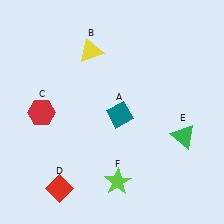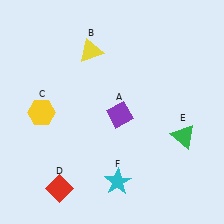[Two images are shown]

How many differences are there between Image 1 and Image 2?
There are 3 differences between the two images.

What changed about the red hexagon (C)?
In Image 1, C is red. In Image 2, it changed to yellow.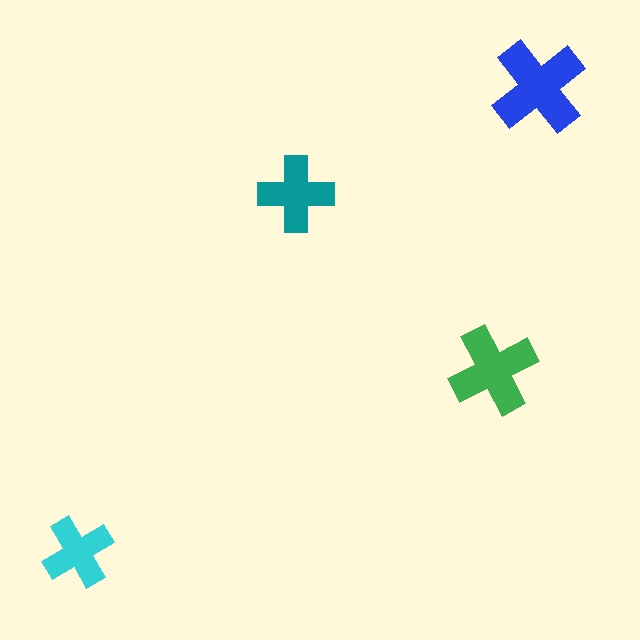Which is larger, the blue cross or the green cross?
The blue one.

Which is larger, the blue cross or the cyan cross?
The blue one.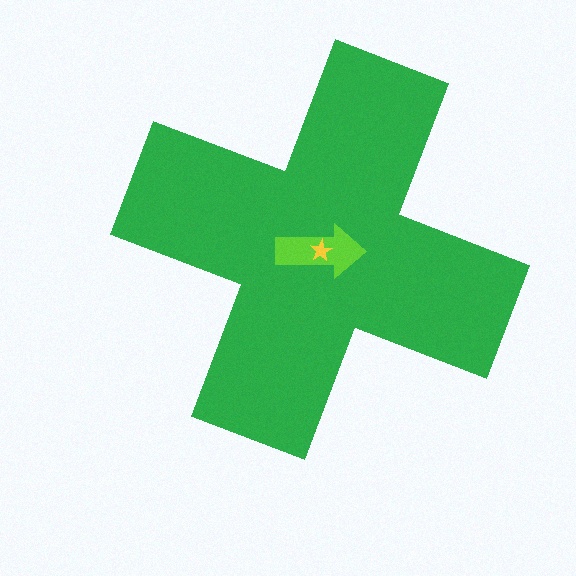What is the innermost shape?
The yellow star.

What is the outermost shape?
The green cross.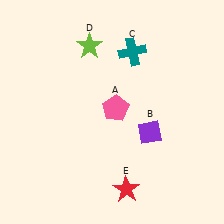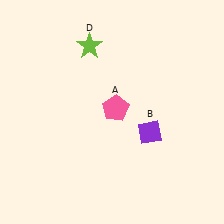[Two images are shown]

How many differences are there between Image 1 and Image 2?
There are 2 differences between the two images.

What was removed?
The red star (E), the teal cross (C) were removed in Image 2.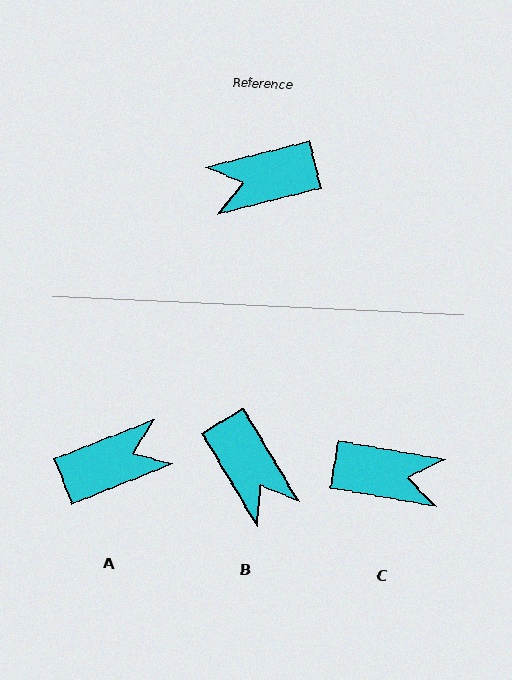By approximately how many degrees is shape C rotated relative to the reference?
Approximately 156 degrees counter-clockwise.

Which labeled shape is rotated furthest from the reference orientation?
A, about 173 degrees away.